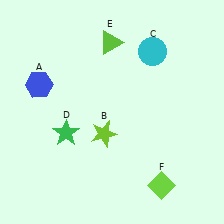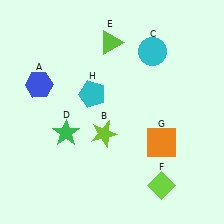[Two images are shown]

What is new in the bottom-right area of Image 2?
An orange square (G) was added in the bottom-right area of Image 2.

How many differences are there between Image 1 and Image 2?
There are 2 differences between the two images.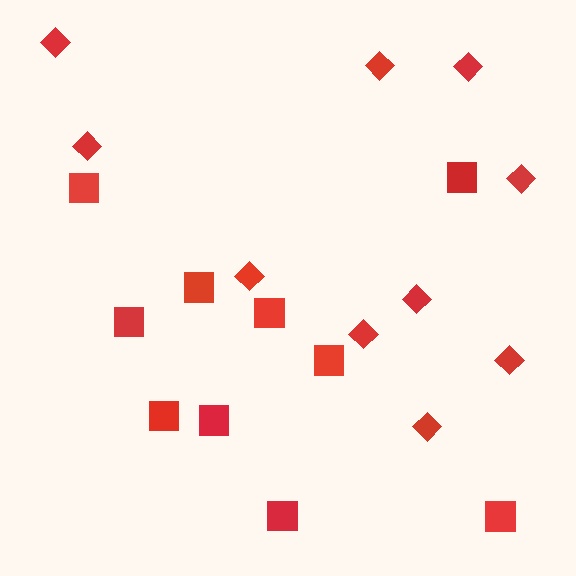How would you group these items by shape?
There are 2 groups: one group of squares (10) and one group of diamonds (10).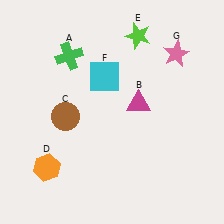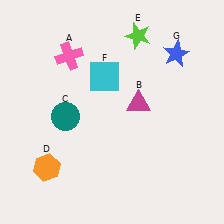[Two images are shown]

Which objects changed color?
A changed from green to pink. C changed from brown to teal. G changed from pink to blue.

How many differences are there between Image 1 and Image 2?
There are 3 differences between the two images.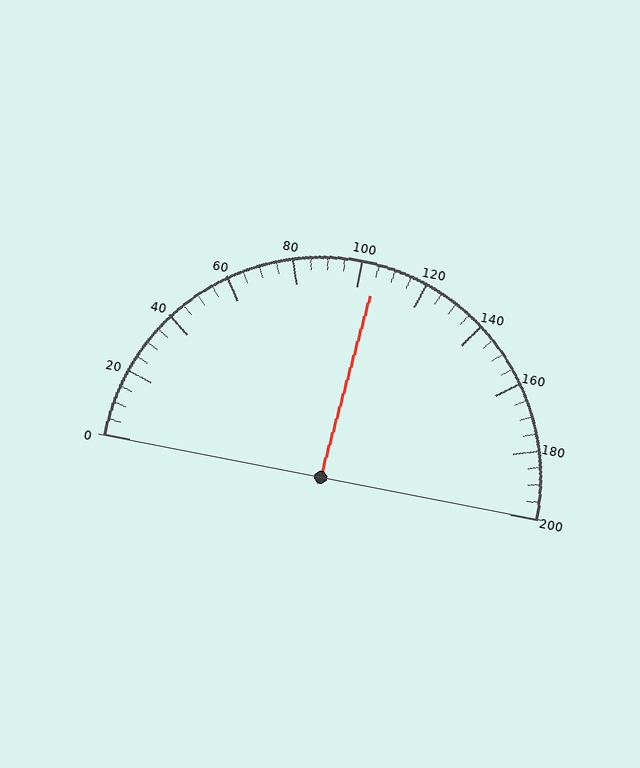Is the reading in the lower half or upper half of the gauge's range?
The reading is in the upper half of the range (0 to 200).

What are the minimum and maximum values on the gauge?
The gauge ranges from 0 to 200.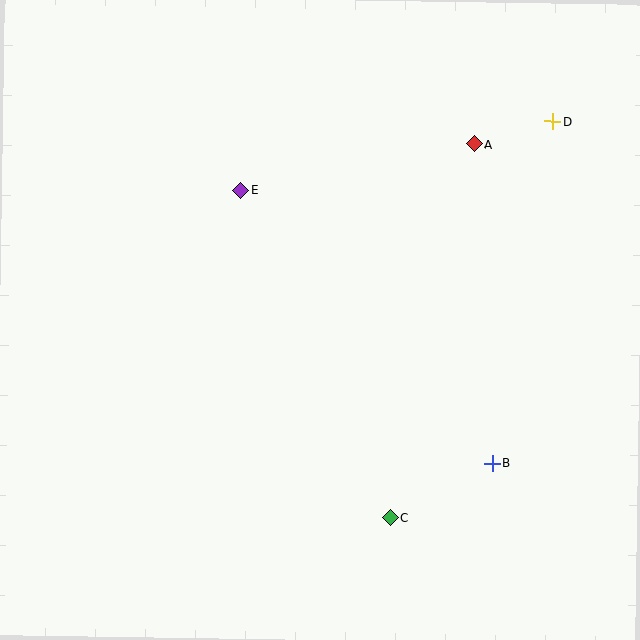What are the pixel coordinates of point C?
Point C is at (390, 518).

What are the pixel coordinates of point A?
Point A is at (474, 144).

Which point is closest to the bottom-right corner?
Point B is closest to the bottom-right corner.